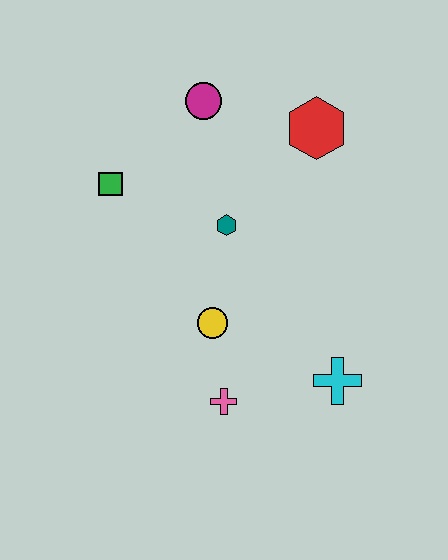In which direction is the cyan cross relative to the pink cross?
The cyan cross is to the right of the pink cross.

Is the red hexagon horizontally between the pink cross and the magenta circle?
No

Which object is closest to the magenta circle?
The red hexagon is closest to the magenta circle.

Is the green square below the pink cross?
No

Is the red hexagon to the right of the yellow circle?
Yes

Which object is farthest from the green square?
The cyan cross is farthest from the green square.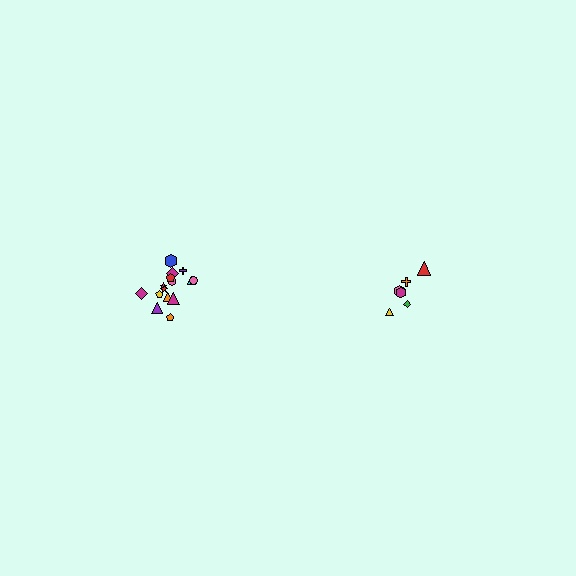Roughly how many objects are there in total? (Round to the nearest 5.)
Roughly 20 objects in total.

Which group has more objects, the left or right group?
The left group.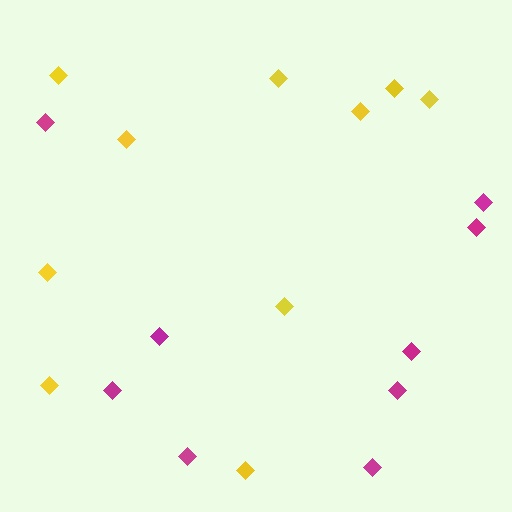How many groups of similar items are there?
There are 2 groups: one group of yellow diamonds (10) and one group of magenta diamonds (9).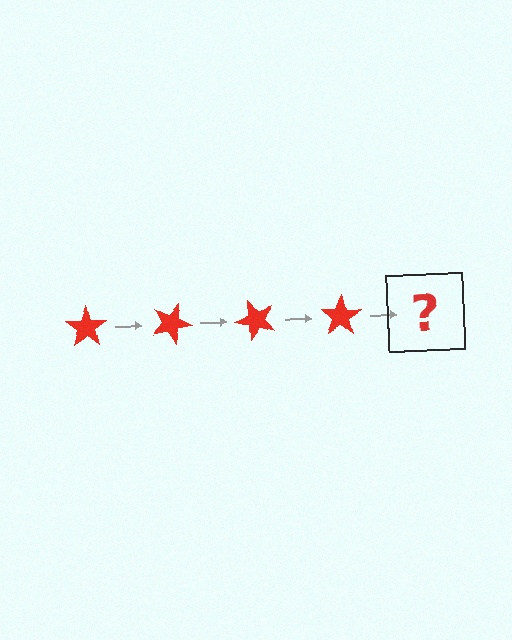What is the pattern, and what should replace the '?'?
The pattern is that the star rotates 25 degrees each step. The '?' should be a red star rotated 100 degrees.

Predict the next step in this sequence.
The next step is a red star rotated 100 degrees.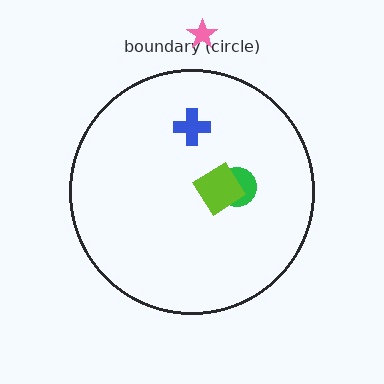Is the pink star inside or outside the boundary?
Outside.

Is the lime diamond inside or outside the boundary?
Inside.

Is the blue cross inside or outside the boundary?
Inside.